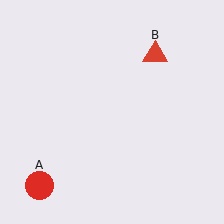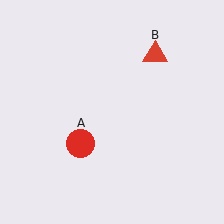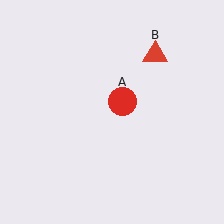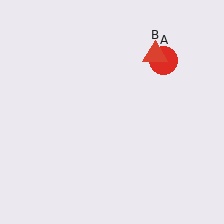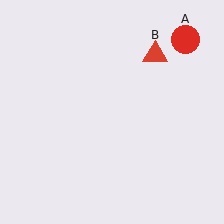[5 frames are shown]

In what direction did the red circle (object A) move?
The red circle (object A) moved up and to the right.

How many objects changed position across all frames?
1 object changed position: red circle (object A).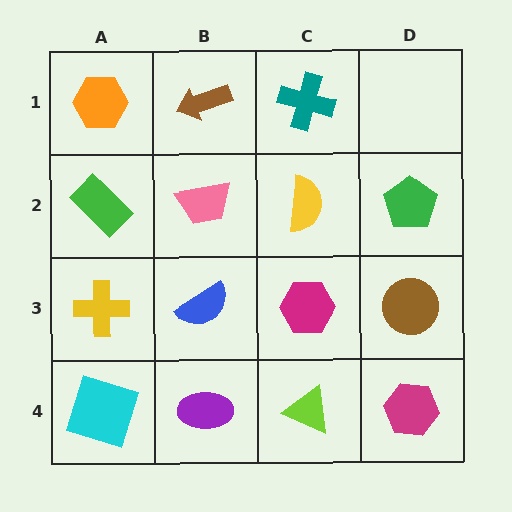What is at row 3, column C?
A magenta hexagon.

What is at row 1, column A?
An orange hexagon.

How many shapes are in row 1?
3 shapes.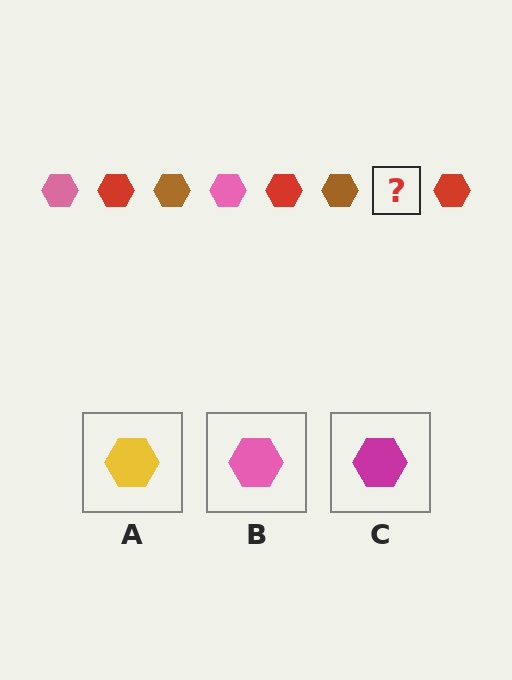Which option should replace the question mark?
Option B.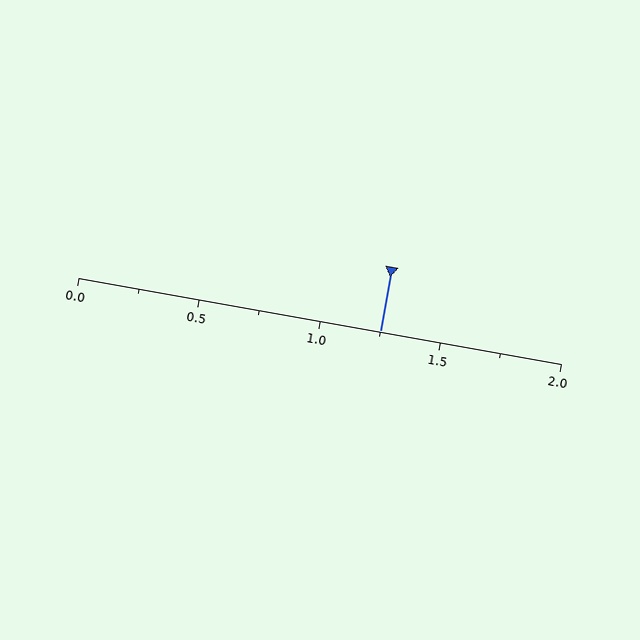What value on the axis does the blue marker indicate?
The marker indicates approximately 1.25.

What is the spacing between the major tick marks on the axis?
The major ticks are spaced 0.5 apart.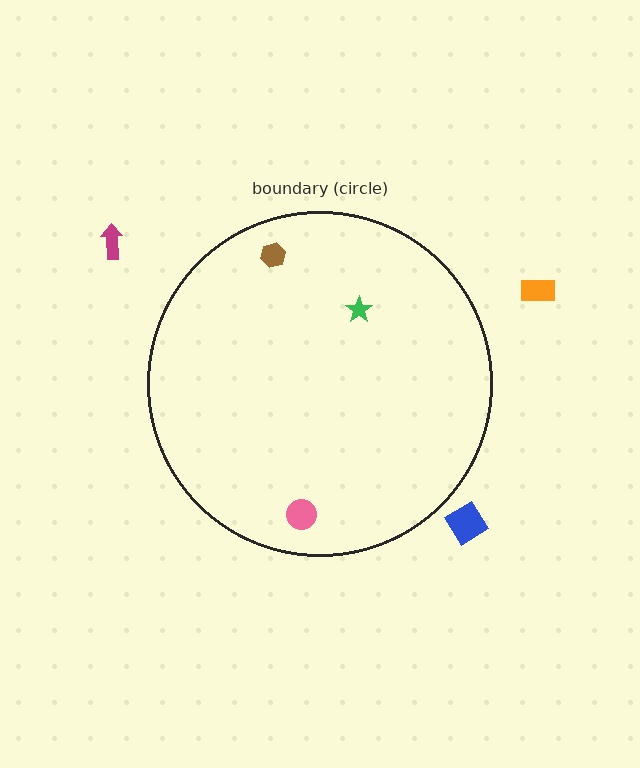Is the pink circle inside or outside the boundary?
Inside.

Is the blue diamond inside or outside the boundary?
Outside.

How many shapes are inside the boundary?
3 inside, 3 outside.